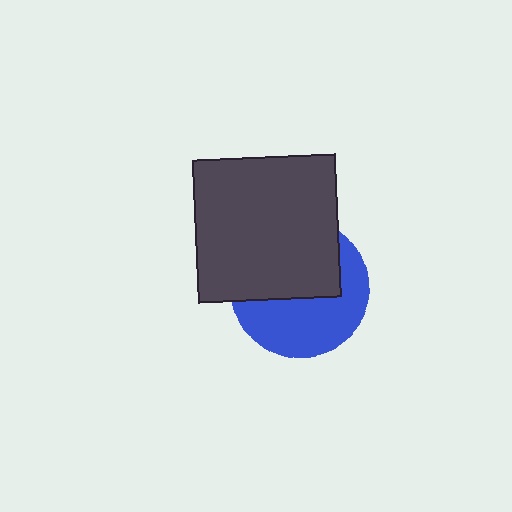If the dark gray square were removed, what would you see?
You would see the complete blue circle.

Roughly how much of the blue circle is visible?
About half of it is visible (roughly 49%).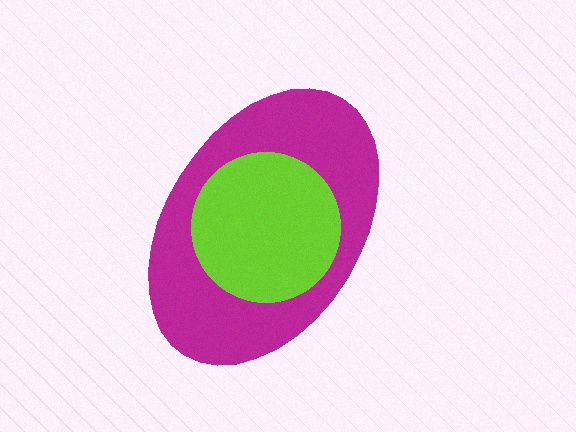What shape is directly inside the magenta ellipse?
The lime circle.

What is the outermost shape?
The magenta ellipse.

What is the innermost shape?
The lime circle.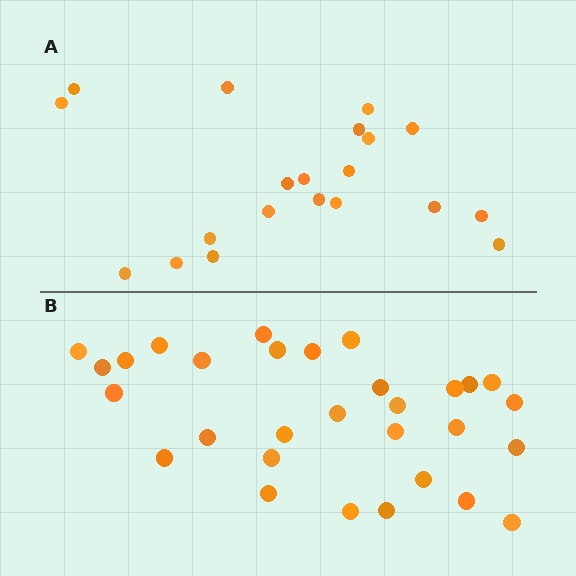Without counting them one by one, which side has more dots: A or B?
Region B (the bottom region) has more dots.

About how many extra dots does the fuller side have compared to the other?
Region B has roughly 10 or so more dots than region A.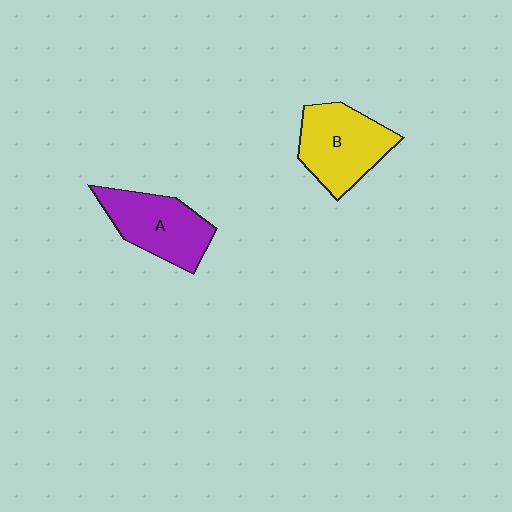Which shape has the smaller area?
Shape A (purple).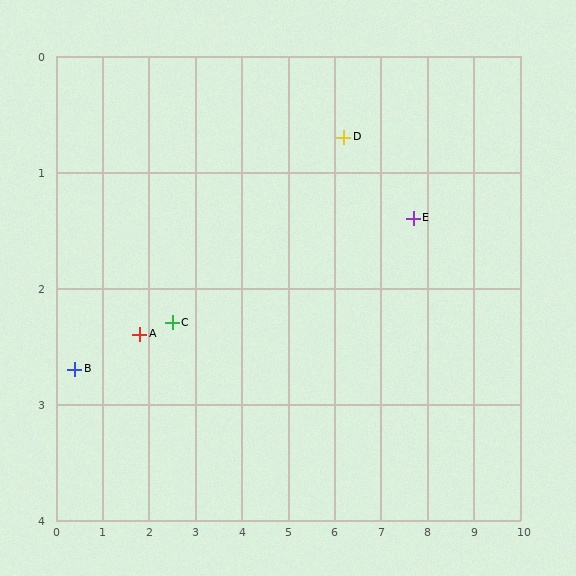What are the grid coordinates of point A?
Point A is at approximately (1.8, 2.4).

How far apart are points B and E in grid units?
Points B and E are about 7.4 grid units apart.